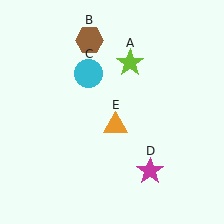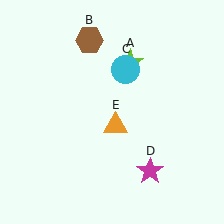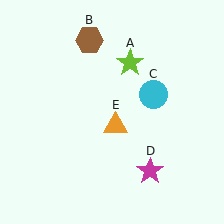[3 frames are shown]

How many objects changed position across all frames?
1 object changed position: cyan circle (object C).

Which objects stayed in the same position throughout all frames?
Lime star (object A) and brown hexagon (object B) and magenta star (object D) and orange triangle (object E) remained stationary.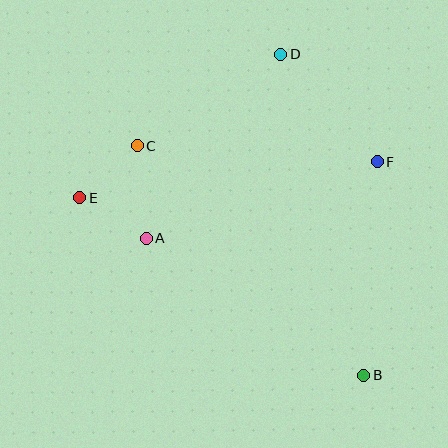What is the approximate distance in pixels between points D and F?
The distance between D and F is approximately 145 pixels.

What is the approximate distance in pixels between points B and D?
The distance between B and D is approximately 331 pixels.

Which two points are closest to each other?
Points C and E are closest to each other.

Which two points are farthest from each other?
Points B and E are farthest from each other.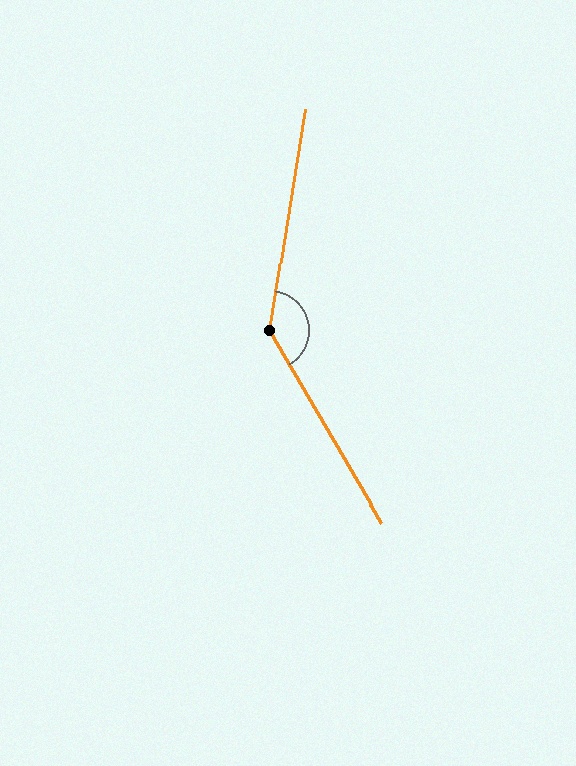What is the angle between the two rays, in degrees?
Approximately 140 degrees.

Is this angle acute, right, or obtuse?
It is obtuse.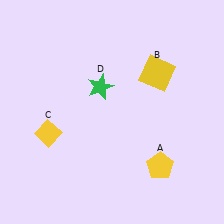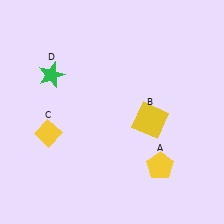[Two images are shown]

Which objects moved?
The objects that moved are: the yellow square (B), the green star (D).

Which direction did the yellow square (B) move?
The yellow square (B) moved down.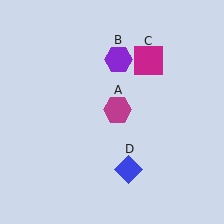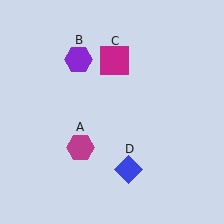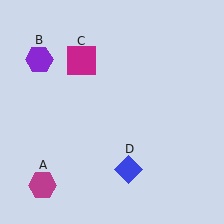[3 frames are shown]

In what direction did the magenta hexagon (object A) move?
The magenta hexagon (object A) moved down and to the left.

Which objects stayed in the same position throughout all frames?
Blue diamond (object D) remained stationary.